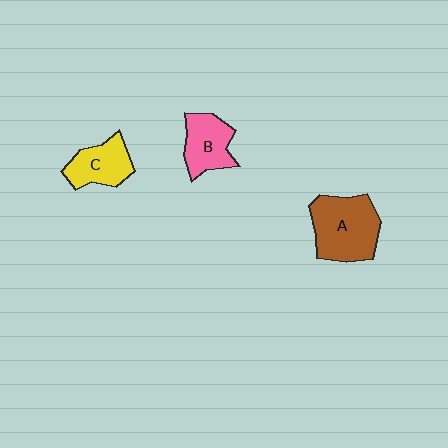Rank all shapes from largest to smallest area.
From largest to smallest: A (brown), B (pink), C (yellow).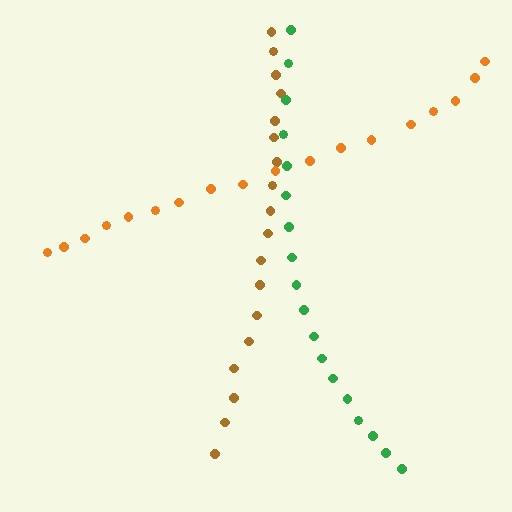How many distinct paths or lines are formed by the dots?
There are 3 distinct paths.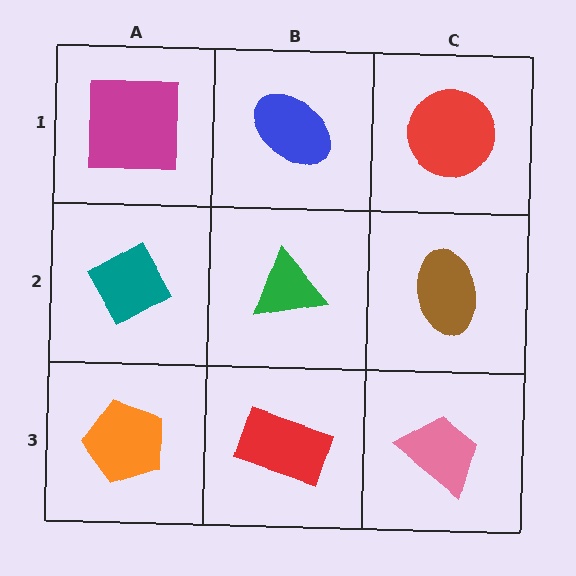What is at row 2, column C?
A brown ellipse.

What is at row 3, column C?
A pink trapezoid.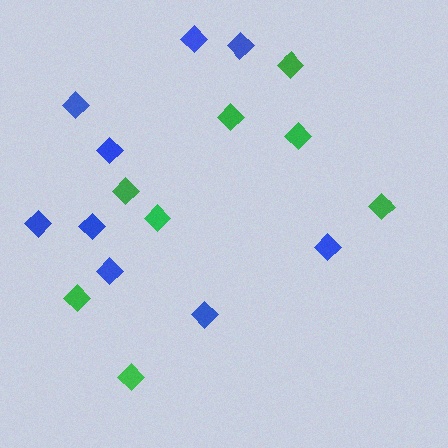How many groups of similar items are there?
There are 2 groups: one group of green diamonds (8) and one group of blue diamonds (9).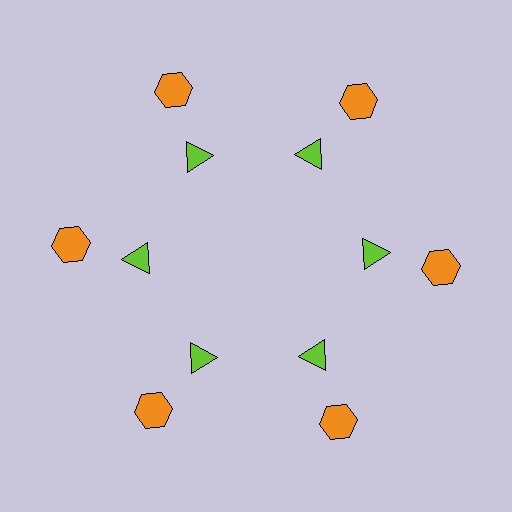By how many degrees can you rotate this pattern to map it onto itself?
The pattern maps onto itself every 60 degrees of rotation.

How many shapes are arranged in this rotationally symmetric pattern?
There are 12 shapes, arranged in 6 groups of 2.